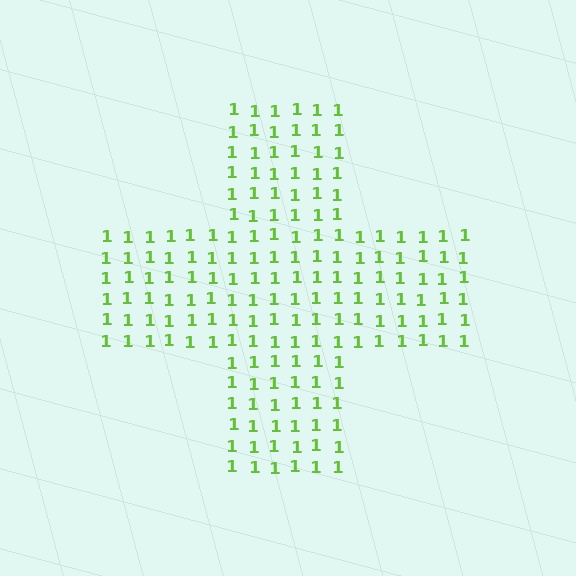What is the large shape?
The large shape is a cross.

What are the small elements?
The small elements are digit 1's.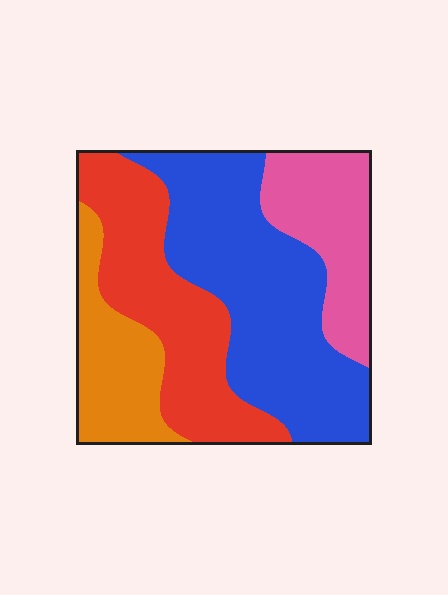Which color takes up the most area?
Blue, at roughly 40%.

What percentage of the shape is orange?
Orange covers roughly 15% of the shape.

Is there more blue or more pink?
Blue.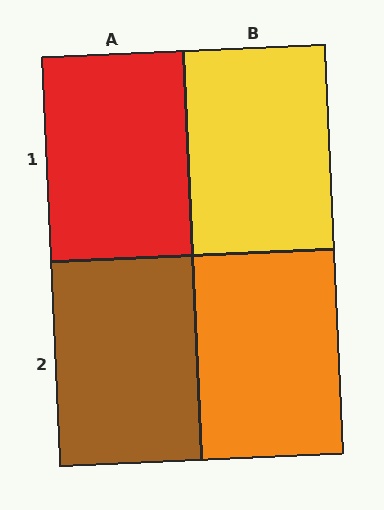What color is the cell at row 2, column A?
Brown.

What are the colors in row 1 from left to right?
Red, yellow.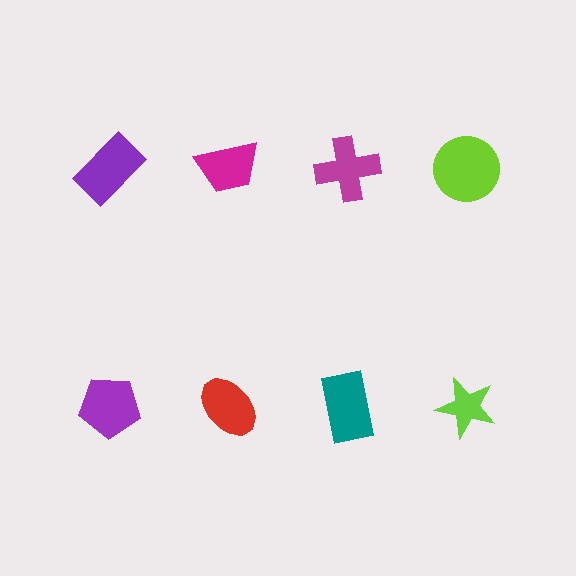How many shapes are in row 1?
4 shapes.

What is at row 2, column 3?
A teal rectangle.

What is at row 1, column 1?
A purple rectangle.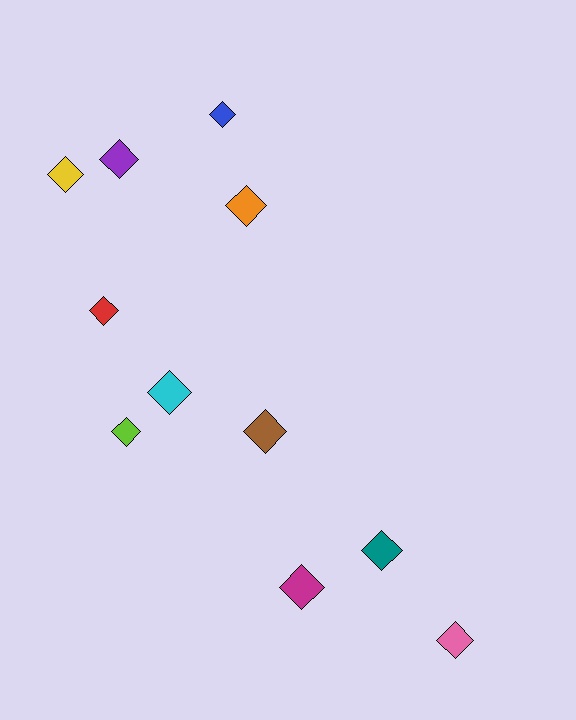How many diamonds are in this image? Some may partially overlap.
There are 11 diamonds.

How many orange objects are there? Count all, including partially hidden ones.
There is 1 orange object.